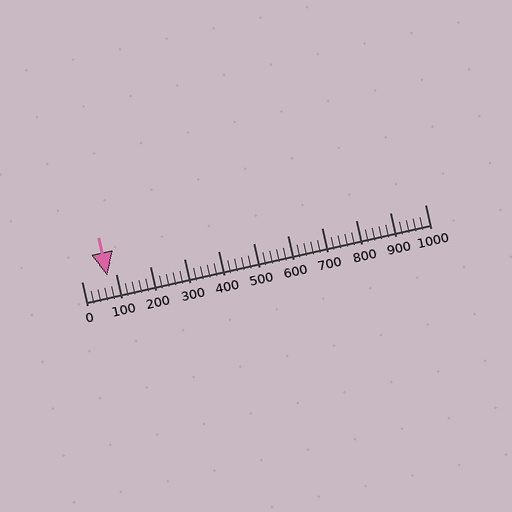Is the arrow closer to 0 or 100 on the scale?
The arrow is closer to 100.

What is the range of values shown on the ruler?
The ruler shows values from 0 to 1000.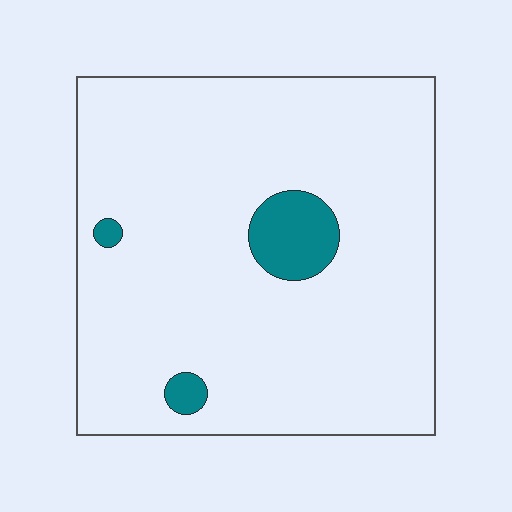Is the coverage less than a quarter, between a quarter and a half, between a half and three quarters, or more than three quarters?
Less than a quarter.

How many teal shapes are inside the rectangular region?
3.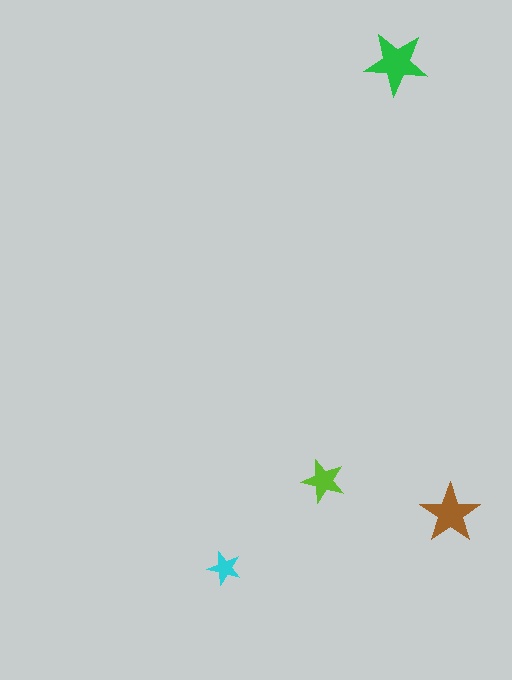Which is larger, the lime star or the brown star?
The brown one.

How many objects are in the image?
There are 4 objects in the image.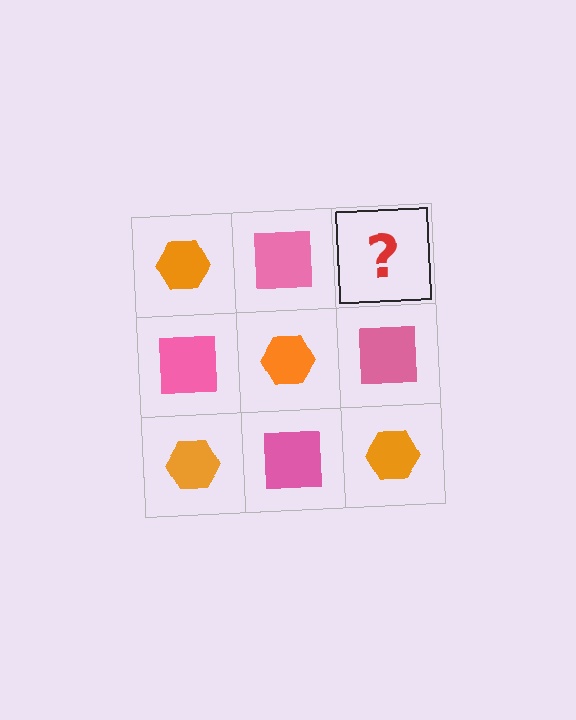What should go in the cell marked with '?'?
The missing cell should contain an orange hexagon.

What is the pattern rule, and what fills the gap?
The rule is that it alternates orange hexagon and pink square in a checkerboard pattern. The gap should be filled with an orange hexagon.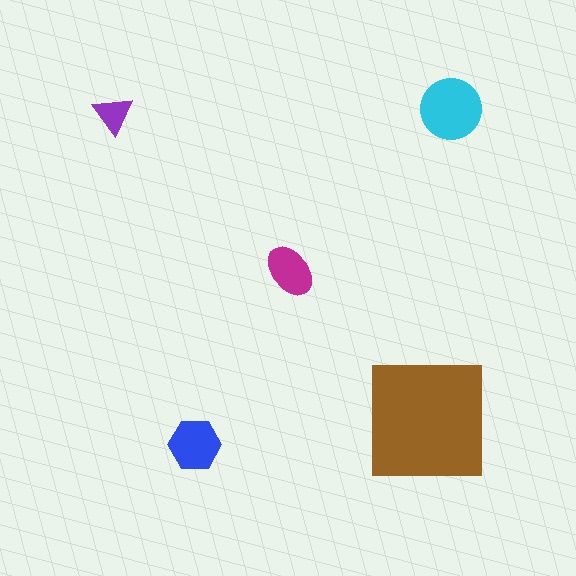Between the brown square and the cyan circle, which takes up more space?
The brown square.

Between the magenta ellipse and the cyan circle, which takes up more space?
The cyan circle.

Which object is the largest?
The brown square.